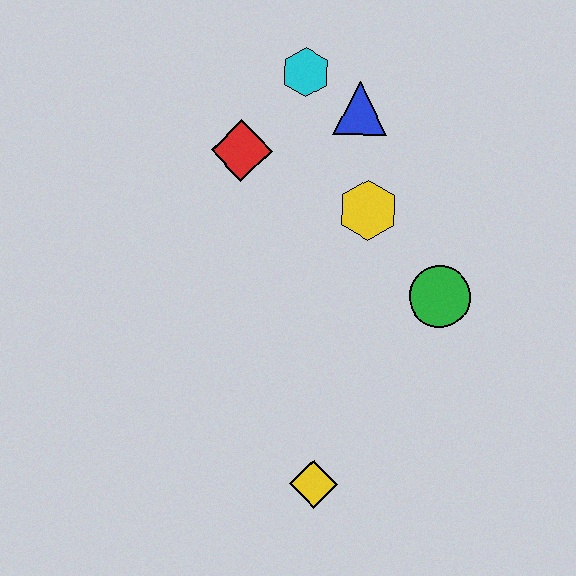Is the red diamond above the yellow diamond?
Yes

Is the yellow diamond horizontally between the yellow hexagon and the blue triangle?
No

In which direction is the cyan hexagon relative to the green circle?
The cyan hexagon is above the green circle.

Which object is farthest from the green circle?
The cyan hexagon is farthest from the green circle.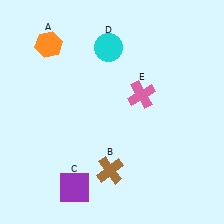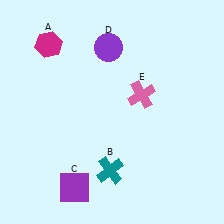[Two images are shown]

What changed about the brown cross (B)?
In Image 1, B is brown. In Image 2, it changed to teal.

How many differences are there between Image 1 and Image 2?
There are 3 differences between the two images.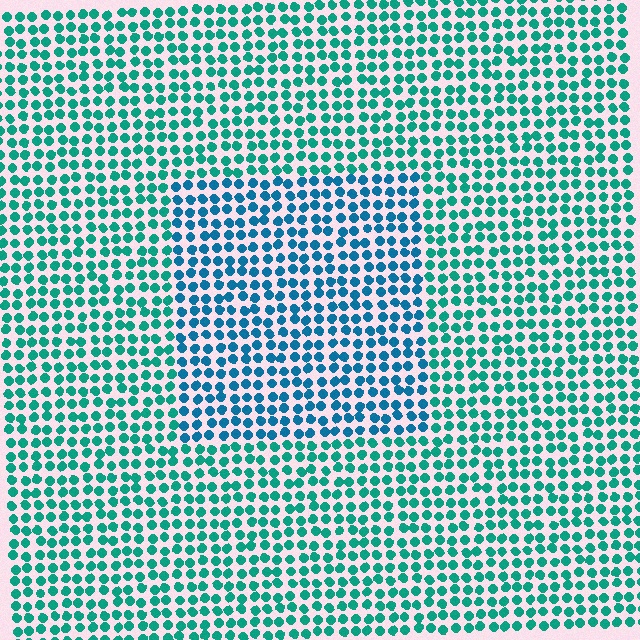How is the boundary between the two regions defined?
The boundary is defined purely by a slight shift in hue (about 30 degrees). Spacing, size, and orientation are identical on both sides.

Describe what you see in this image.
The image is filled with small teal elements in a uniform arrangement. A rectangle-shaped region is visible where the elements are tinted to a slightly different hue, forming a subtle color boundary.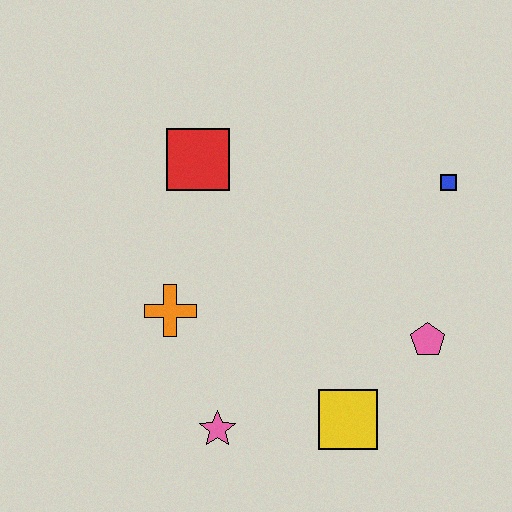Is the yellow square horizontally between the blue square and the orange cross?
Yes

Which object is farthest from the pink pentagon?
The red square is farthest from the pink pentagon.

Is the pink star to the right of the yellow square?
No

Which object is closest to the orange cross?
The pink star is closest to the orange cross.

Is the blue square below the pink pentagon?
No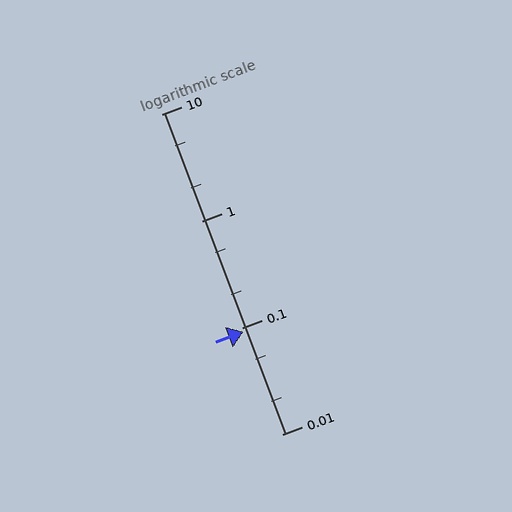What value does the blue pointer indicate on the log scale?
The pointer indicates approximately 0.091.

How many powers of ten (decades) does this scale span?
The scale spans 3 decades, from 0.01 to 10.